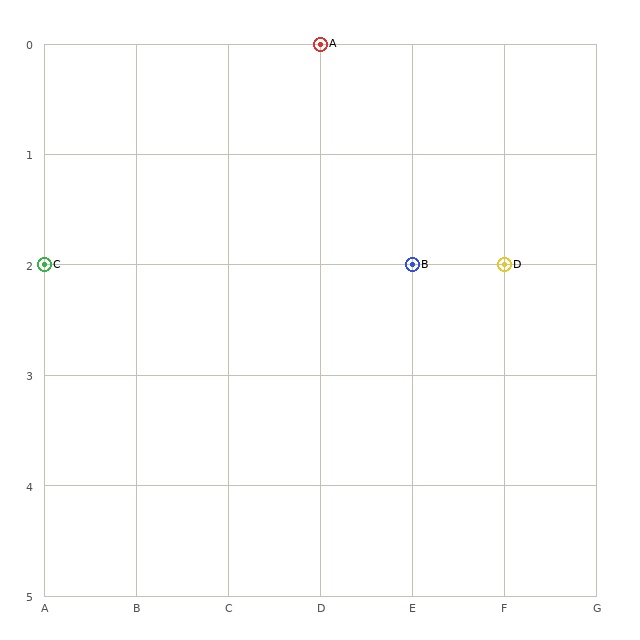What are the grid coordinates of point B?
Point B is at grid coordinates (E, 2).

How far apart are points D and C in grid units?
Points D and C are 5 columns apart.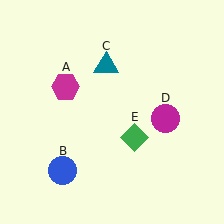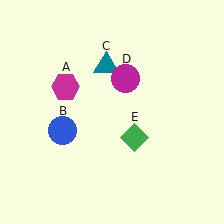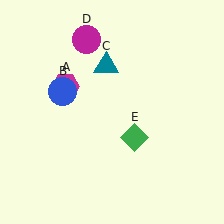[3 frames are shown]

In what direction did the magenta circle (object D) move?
The magenta circle (object D) moved up and to the left.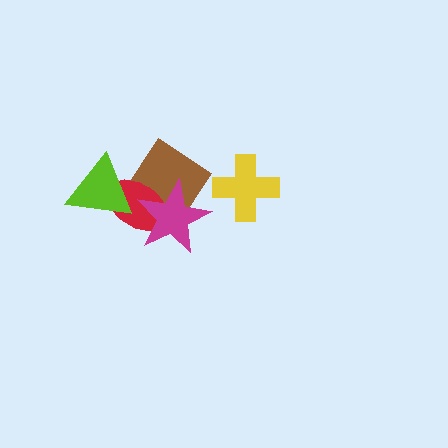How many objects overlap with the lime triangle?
1 object overlaps with the lime triangle.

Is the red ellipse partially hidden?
Yes, it is partially covered by another shape.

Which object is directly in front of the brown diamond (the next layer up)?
The red ellipse is directly in front of the brown diamond.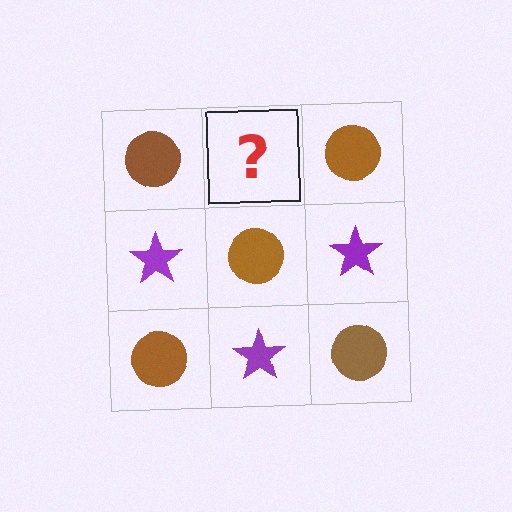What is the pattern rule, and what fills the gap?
The rule is that it alternates brown circle and purple star in a checkerboard pattern. The gap should be filled with a purple star.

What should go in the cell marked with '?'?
The missing cell should contain a purple star.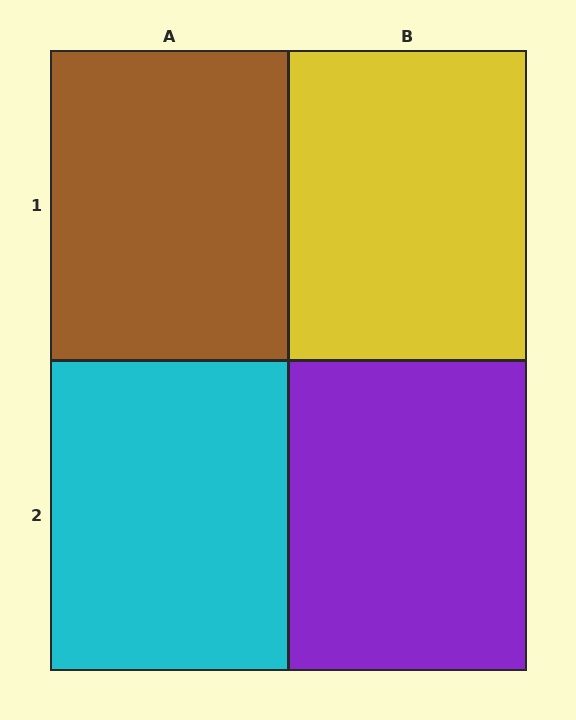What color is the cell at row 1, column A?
Brown.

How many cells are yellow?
1 cell is yellow.